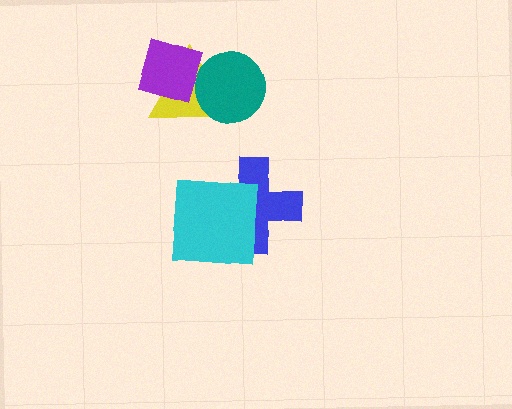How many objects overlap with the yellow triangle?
2 objects overlap with the yellow triangle.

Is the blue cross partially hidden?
Yes, it is partially covered by another shape.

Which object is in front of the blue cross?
The cyan square is in front of the blue cross.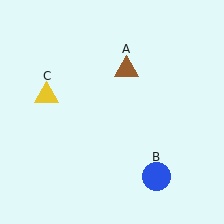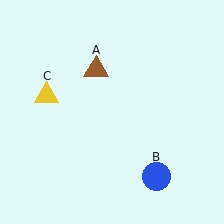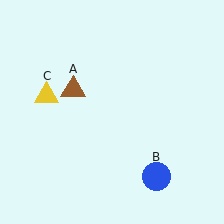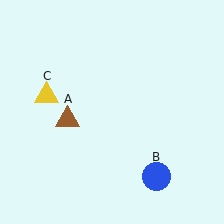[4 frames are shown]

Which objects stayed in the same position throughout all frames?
Blue circle (object B) and yellow triangle (object C) remained stationary.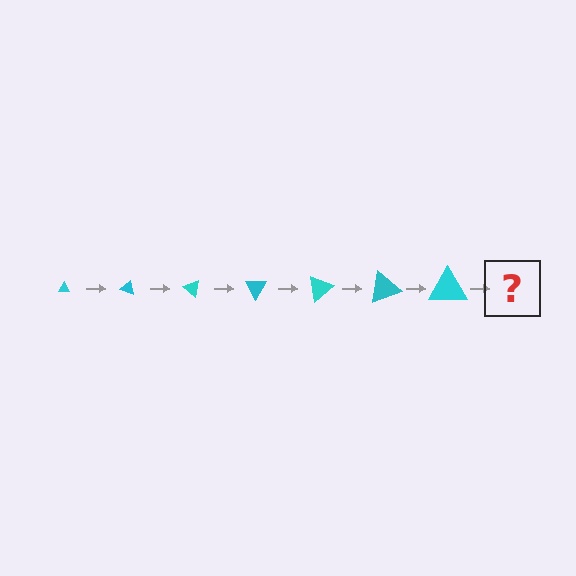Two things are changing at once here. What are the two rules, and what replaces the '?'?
The two rules are that the triangle grows larger each step and it rotates 20 degrees each step. The '?' should be a triangle, larger than the previous one and rotated 140 degrees from the start.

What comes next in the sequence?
The next element should be a triangle, larger than the previous one and rotated 140 degrees from the start.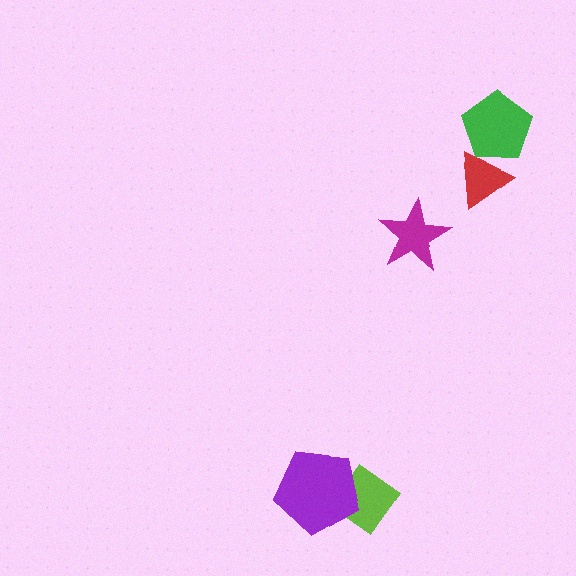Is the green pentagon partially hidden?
Yes, it is partially covered by another shape.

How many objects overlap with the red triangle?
1 object overlaps with the red triangle.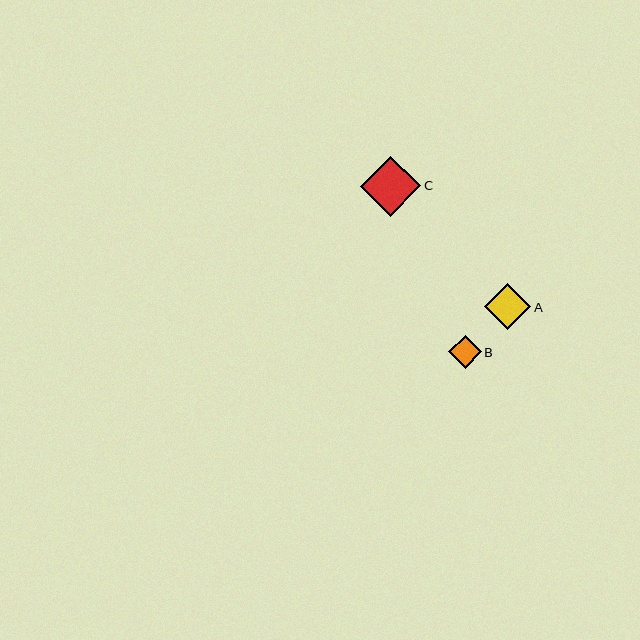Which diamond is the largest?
Diamond C is the largest with a size of approximately 60 pixels.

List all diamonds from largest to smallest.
From largest to smallest: C, A, B.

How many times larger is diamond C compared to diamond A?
Diamond C is approximately 1.3 times the size of diamond A.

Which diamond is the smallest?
Diamond B is the smallest with a size of approximately 33 pixels.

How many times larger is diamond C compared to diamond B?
Diamond C is approximately 1.8 times the size of diamond B.